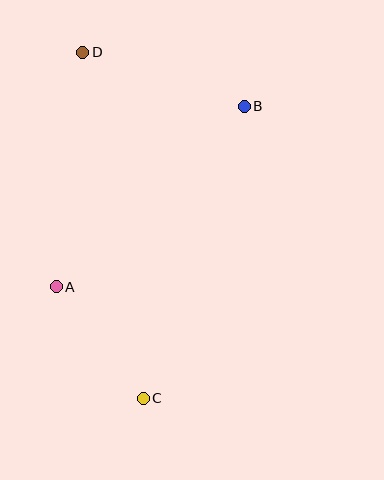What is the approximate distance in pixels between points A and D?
The distance between A and D is approximately 236 pixels.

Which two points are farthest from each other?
Points C and D are farthest from each other.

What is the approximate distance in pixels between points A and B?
The distance between A and B is approximately 261 pixels.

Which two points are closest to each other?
Points A and C are closest to each other.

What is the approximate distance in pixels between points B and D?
The distance between B and D is approximately 170 pixels.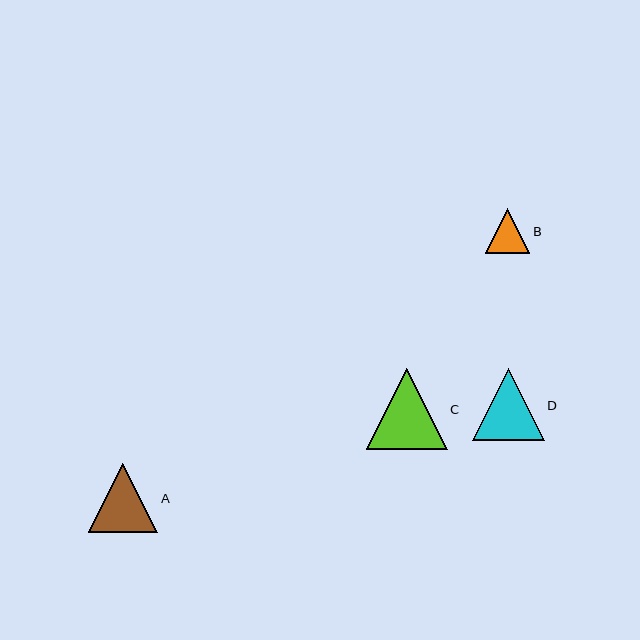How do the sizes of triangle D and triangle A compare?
Triangle D and triangle A are approximately the same size.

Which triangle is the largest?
Triangle C is the largest with a size of approximately 81 pixels.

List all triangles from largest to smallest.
From largest to smallest: C, D, A, B.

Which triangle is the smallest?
Triangle B is the smallest with a size of approximately 44 pixels.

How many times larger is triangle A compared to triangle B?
Triangle A is approximately 1.6 times the size of triangle B.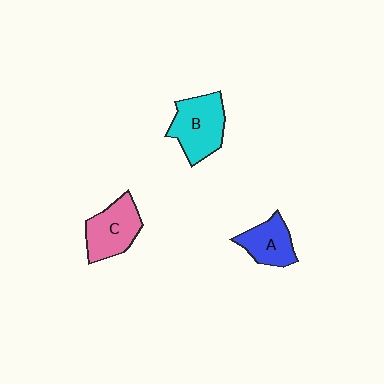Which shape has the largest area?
Shape B (cyan).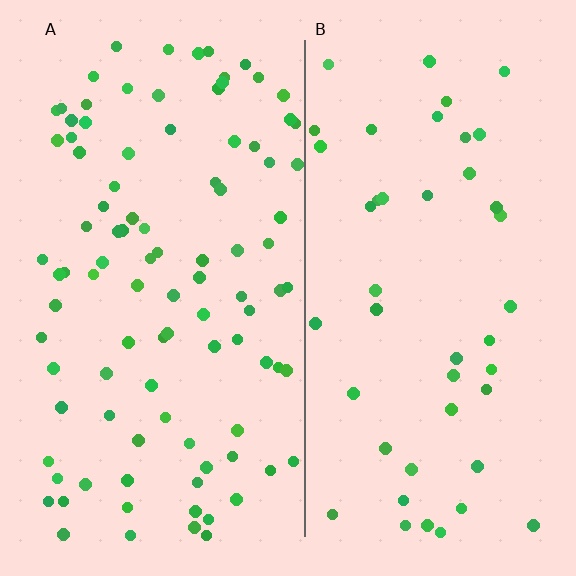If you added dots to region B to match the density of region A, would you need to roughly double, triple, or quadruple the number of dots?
Approximately double.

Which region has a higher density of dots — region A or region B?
A (the left).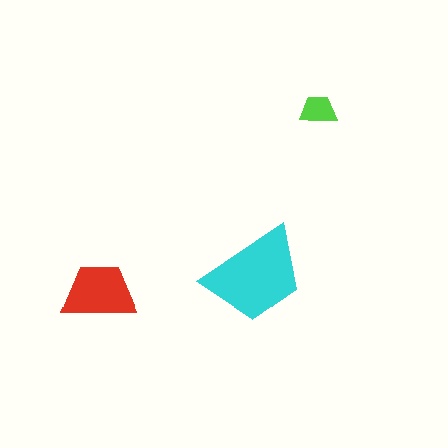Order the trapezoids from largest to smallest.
the cyan one, the red one, the lime one.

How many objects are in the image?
There are 3 objects in the image.